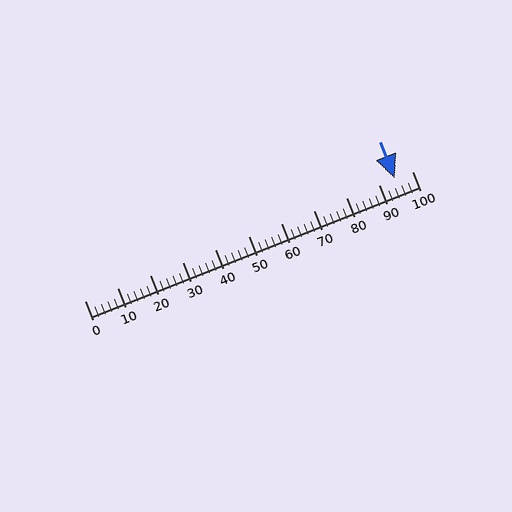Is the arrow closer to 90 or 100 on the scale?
The arrow is closer to 90.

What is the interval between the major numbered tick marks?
The major tick marks are spaced 10 units apart.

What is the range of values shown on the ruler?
The ruler shows values from 0 to 100.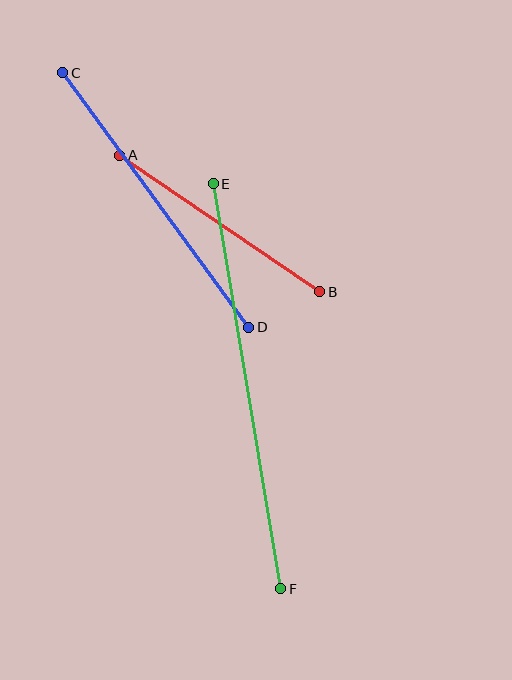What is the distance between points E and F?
The distance is approximately 411 pixels.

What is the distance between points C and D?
The distance is approximately 315 pixels.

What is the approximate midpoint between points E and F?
The midpoint is at approximately (247, 386) pixels.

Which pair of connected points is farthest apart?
Points E and F are farthest apart.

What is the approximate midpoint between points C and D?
The midpoint is at approximately (156, 200) pixels.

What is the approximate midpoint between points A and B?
The midpoint is at approximately (220, 224) pixels.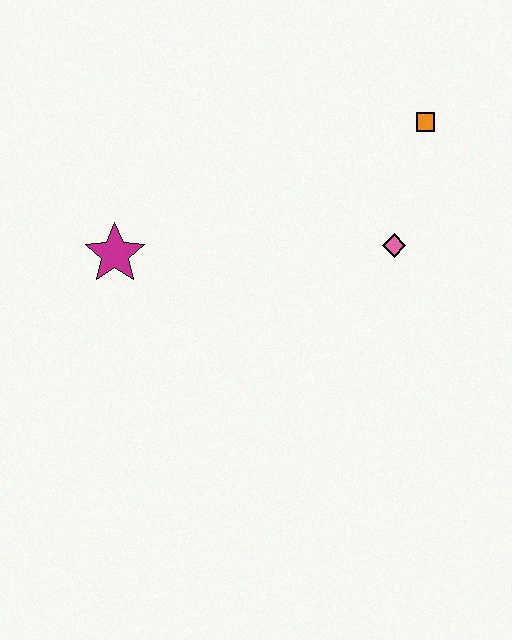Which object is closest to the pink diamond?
The orange square is closest to the pink diamond.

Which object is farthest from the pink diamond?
The magenta star is farthest from the pink diamond.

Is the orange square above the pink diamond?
Yes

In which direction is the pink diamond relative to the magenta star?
The pink diamond is to the right of the magenta star.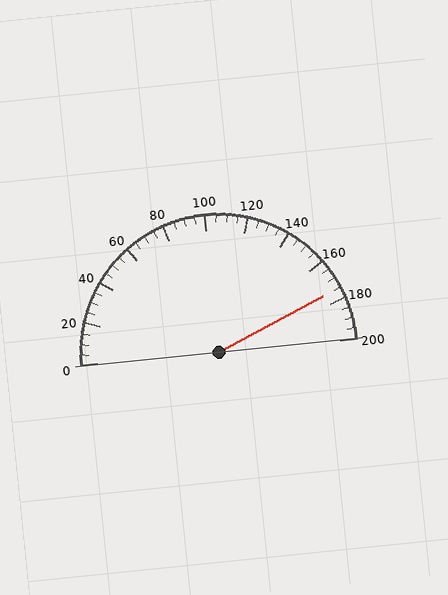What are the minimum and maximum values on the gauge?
The gauge ranges from 0 to 200.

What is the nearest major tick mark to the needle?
The nearest major tick mark is 180.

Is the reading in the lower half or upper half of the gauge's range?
The reading is in the upper half of the range (0 to 200).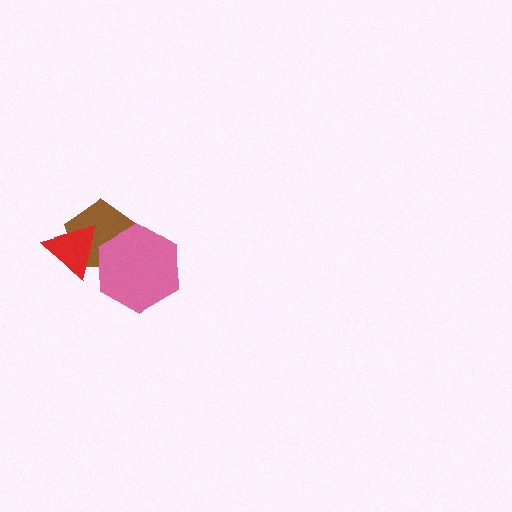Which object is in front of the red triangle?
The pink hexagon is in front of the red triangle.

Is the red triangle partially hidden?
Yes, it is partially covered by another shape.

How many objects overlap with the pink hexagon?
2 objects overlap with the pink hexagon.